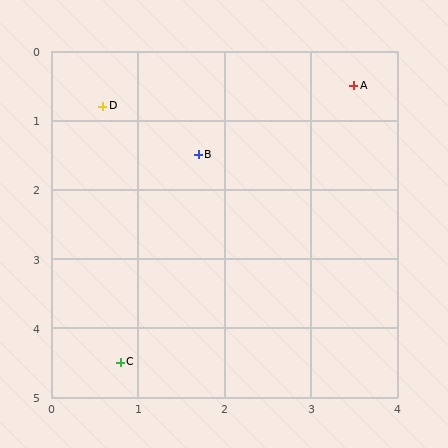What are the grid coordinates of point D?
Point D is at approximately (0.6, 0.8).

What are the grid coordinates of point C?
Point C is at approximately (0.8, 4.5).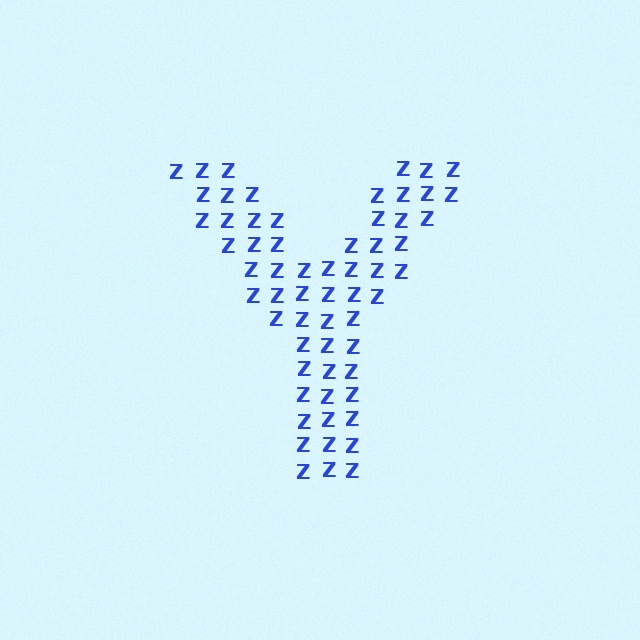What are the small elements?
The small elements are letter Z's.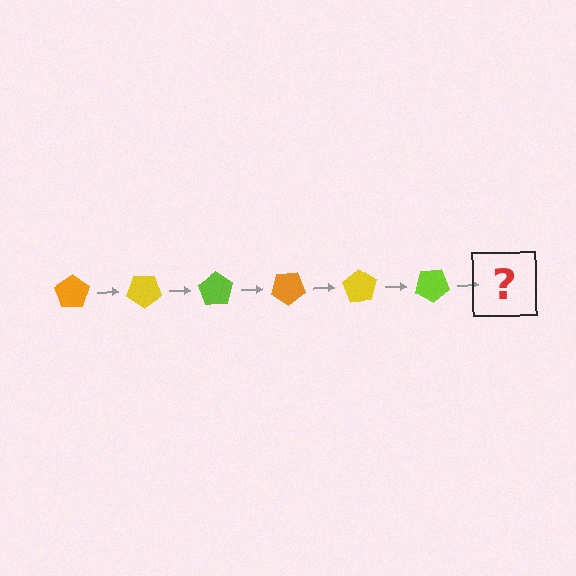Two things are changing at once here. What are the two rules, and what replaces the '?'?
The two rules are that it rotates 35 degrees each step and the color cycles through orange, yellow, and lime. The '?' should be an orange pentagon, rotated 210 degrees from the start.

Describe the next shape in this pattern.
It should be an orange pentagon, rotated 210 degrees from the start.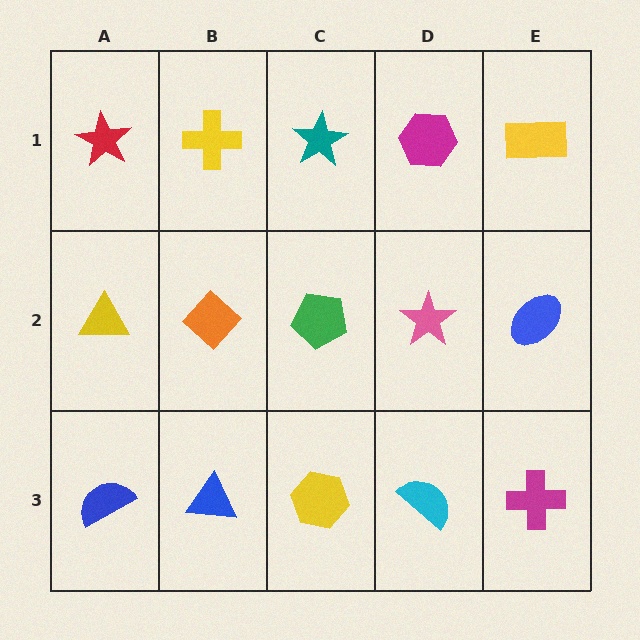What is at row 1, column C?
A teal star.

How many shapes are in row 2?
5 shapes.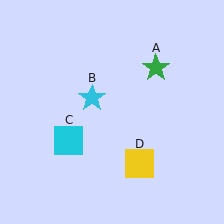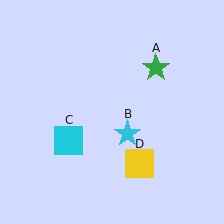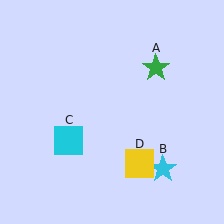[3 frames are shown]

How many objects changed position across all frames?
1 object changed position: cyan star (object B).